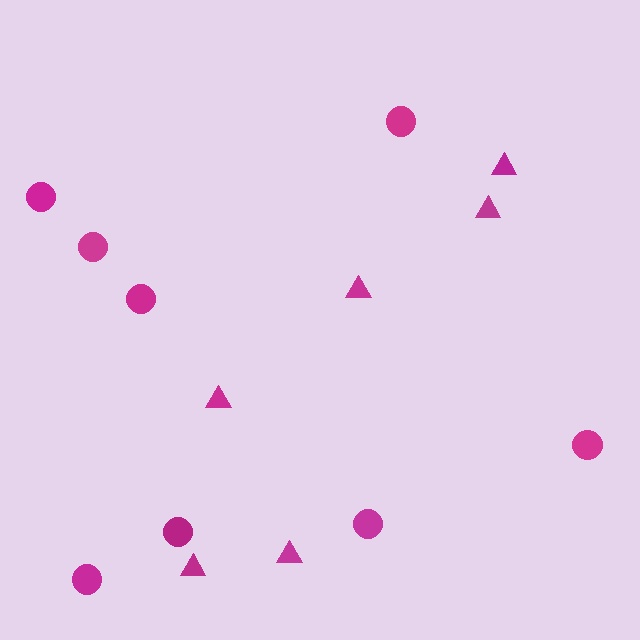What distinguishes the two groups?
There are 2 groups: one group of circles (8) and one group of triangles (6).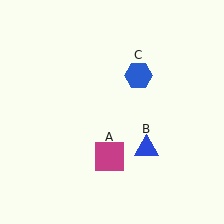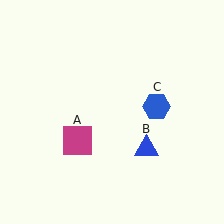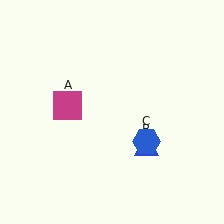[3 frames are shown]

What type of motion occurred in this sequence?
The magenta square (object A), blue hexagon (object C) rotated clockwise around the center of the scene.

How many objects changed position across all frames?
2 objects changed position: magenta square (object A), blue hexagon (object C).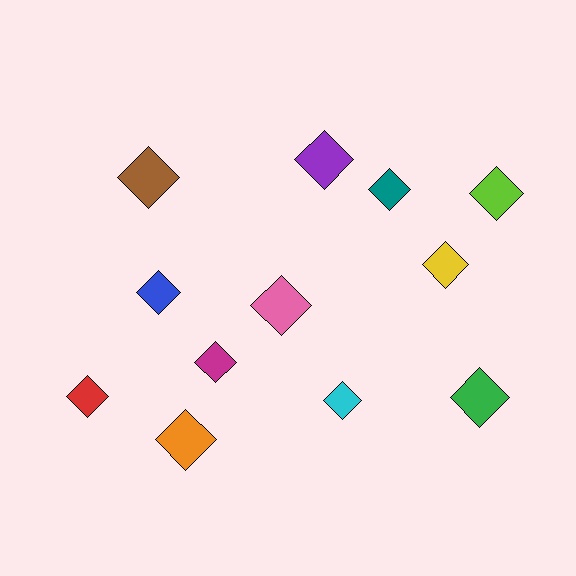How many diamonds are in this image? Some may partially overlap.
There are 12 diamonds.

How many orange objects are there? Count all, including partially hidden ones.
There is 1 orange object.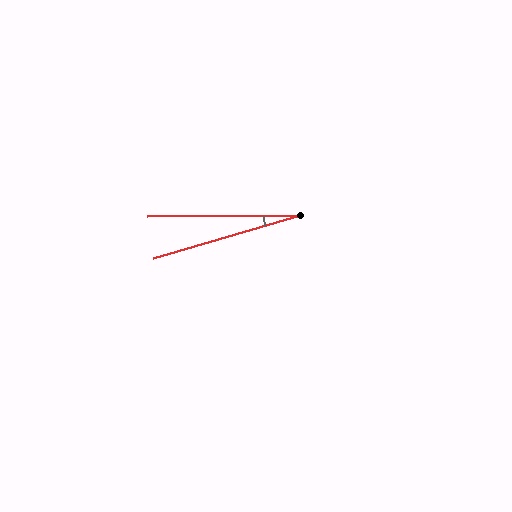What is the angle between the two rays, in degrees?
Approximately 16 degrees.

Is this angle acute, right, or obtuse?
It is acute.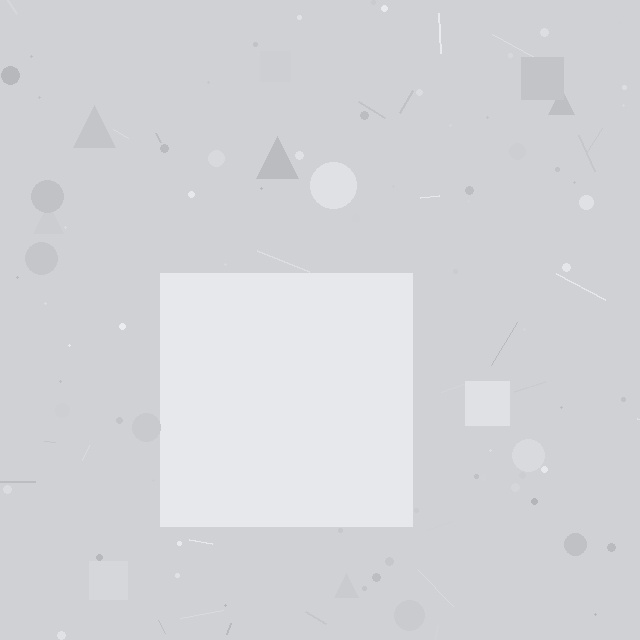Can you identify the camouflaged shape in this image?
The camouflaged shape is a square.